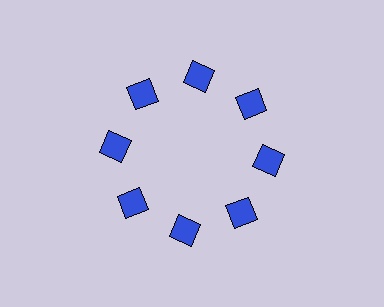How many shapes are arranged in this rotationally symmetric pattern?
There are 8 shapes, arranged in 8 groups of 1.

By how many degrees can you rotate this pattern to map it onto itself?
The pattern maps onto itself every 45 degrees of rotation.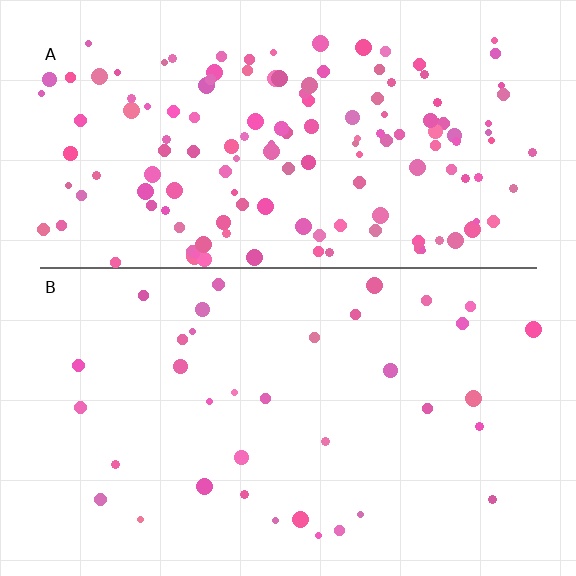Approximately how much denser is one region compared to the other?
Approximately 4.1× — region A over region B.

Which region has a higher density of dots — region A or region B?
A (the top).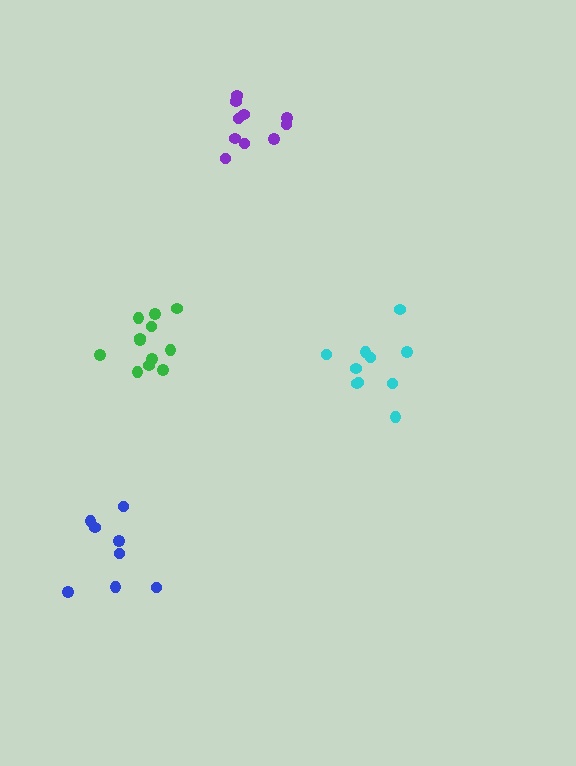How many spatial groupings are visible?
There are 4 spatial groupings.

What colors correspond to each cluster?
The clusters are colored: blue, purple, cyan, green.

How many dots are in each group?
Group 1: 8 dots, Group 2: 10 dots, Group 3: 10 dots, Group 4: 12 dots (40 total).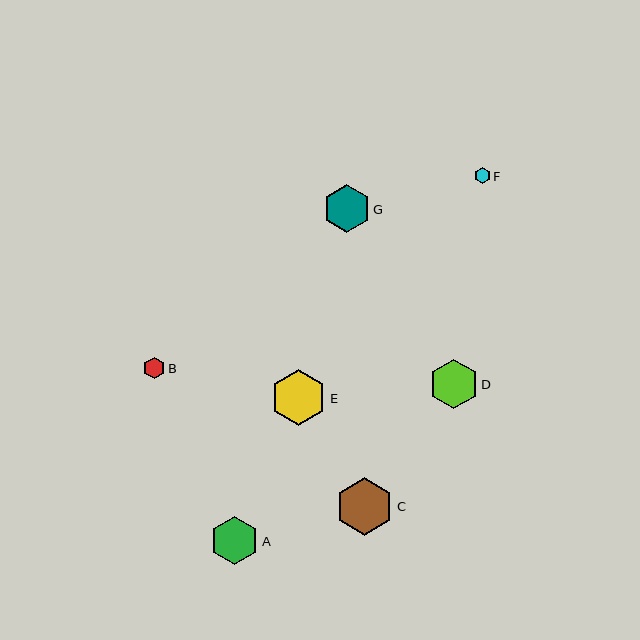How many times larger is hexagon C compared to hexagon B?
Hexagon C is approximately 2.7 times the size of hexagon B.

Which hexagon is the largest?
Hexagon C is the largest with a size of approximately 58 pixels.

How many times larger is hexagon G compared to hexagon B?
Hexagon G is approximately 2.2 times the size of hexagon B.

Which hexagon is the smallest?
Hexagon F is the smallest with a size of approximately 16 pixels.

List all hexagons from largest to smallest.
From largest to smallest: C, E, D, A, G, B, F.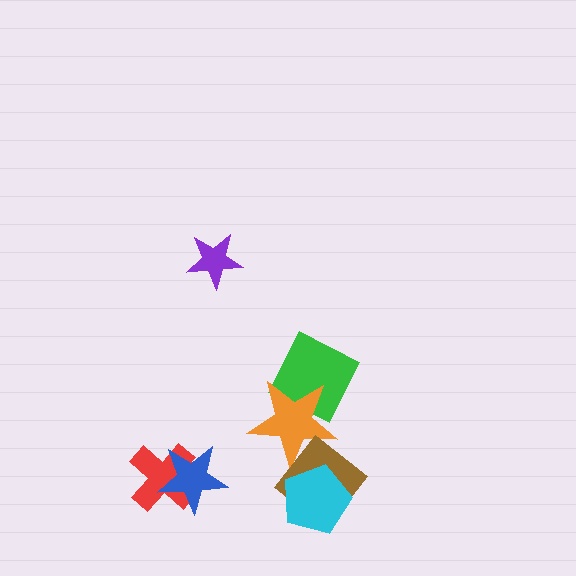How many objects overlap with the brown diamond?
2 objects overlap with the brown diamond.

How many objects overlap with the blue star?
1 object overlaps with the blue star.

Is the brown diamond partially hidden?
Yes, it is partially covered by another shape.